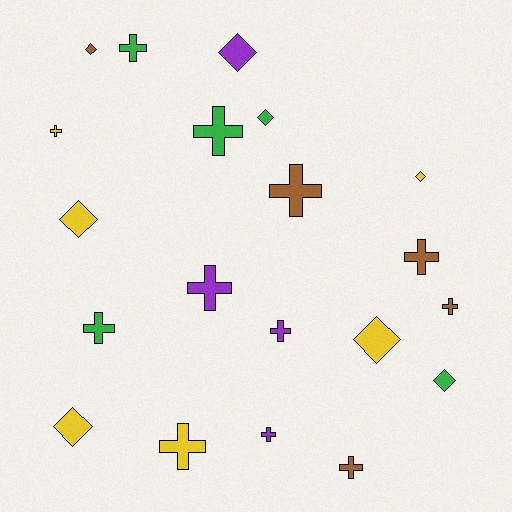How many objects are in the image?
There are 20 objects.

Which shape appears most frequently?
Cross, with 12 objects.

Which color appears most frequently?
Yellow, with 6 objects.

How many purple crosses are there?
There are 3 purple crosses.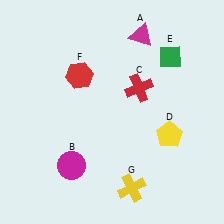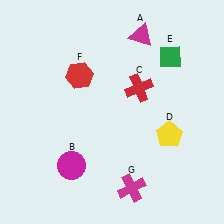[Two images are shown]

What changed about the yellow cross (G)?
In Image 1, G is yellow. In Image 2, it changed to magenta.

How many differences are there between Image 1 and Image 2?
There is 1 difference between the two images.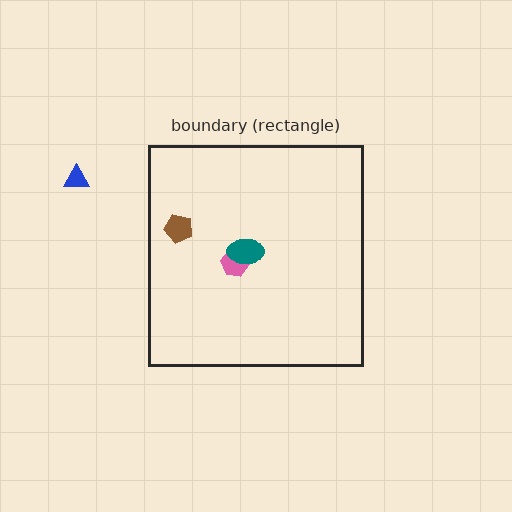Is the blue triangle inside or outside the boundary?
Outside.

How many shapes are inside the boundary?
3 inside, 1 outside.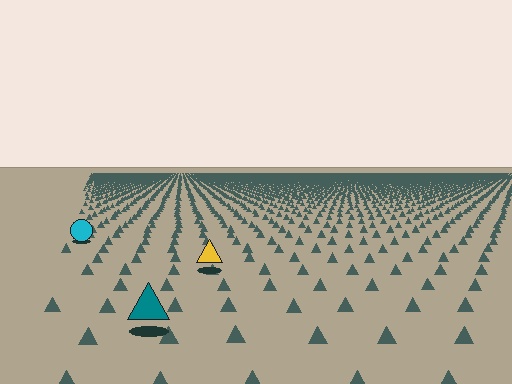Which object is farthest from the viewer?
The cyan circle is farthest from the viewer. It appears smaller and the ground texture around it is denser.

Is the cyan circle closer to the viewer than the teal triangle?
No. The teal triangle is closer — you can tell from the texture gradient: the ground texture is coarser near it.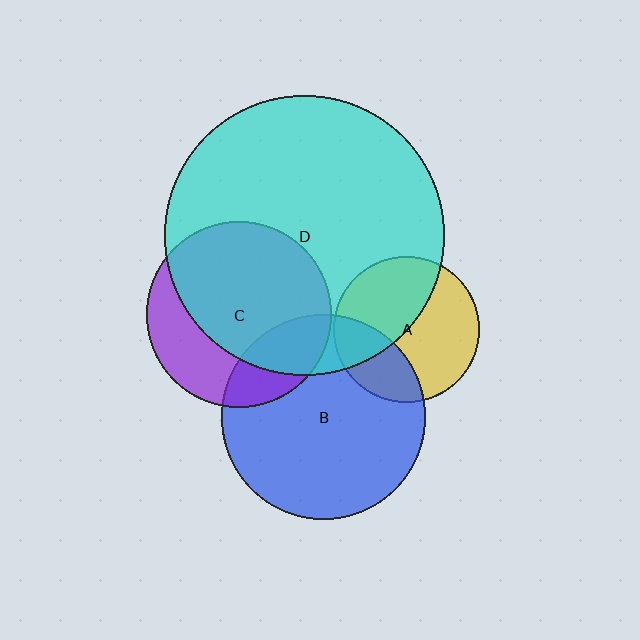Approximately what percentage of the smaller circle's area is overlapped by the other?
Approximately 70%.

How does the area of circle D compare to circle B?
Approximately 1.9 times.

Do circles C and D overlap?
Yes.